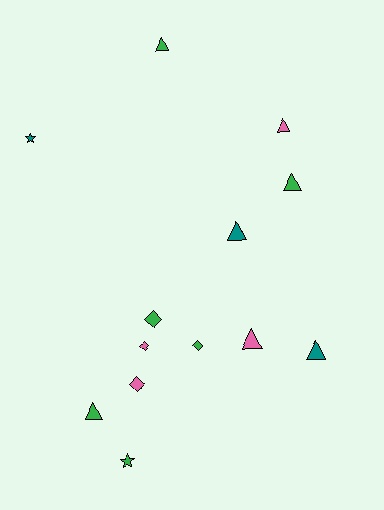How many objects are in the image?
There are 13 objects.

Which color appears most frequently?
Green, with 6 objects.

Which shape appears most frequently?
Triangle, with 7 objects.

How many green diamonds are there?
There are 2 green diamonds.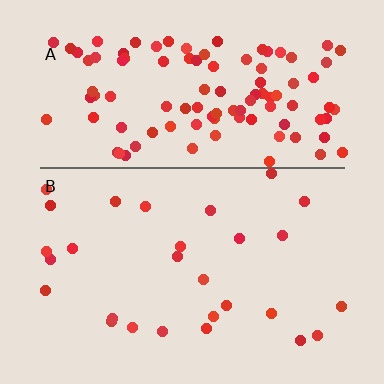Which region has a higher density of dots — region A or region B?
A (the top).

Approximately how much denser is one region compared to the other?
Approximately 4.0× — region A over region B.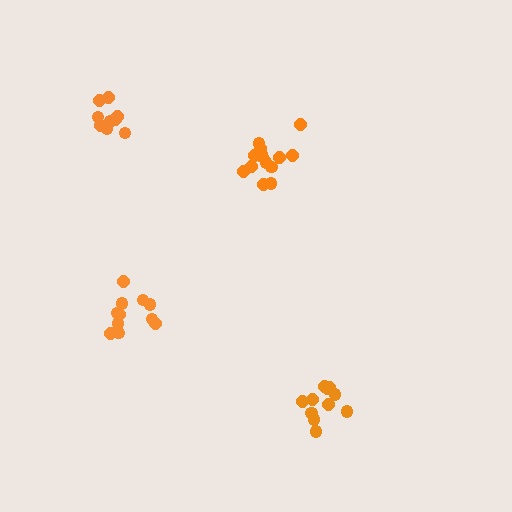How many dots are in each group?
Group 1: 14 dots, Group 2: 11 dots, Group 3: 11 dots, Group 4: 9 dots (45 total).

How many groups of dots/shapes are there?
There are 4 groups.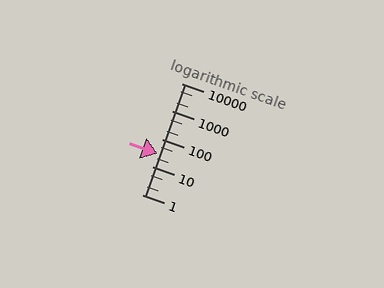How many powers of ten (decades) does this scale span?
The scale spans 4 decades, from 1 to 10000.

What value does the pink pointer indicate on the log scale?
The pointer indicates approximately 31.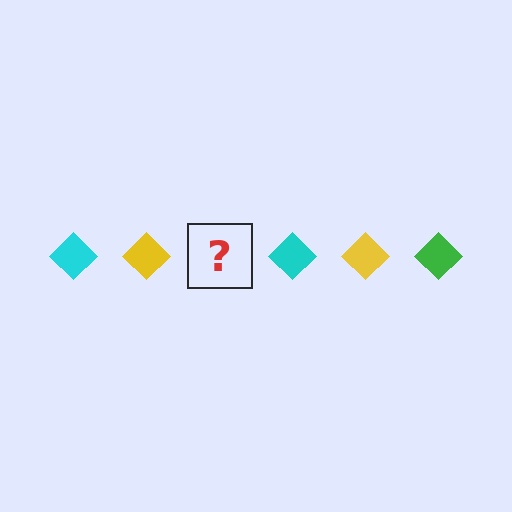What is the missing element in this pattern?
The missing element is a green diamond.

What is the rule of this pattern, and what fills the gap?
The rule is that the pattern cycles through cyan, yellow, green diamonds. The gap should be filled with a green diamond.